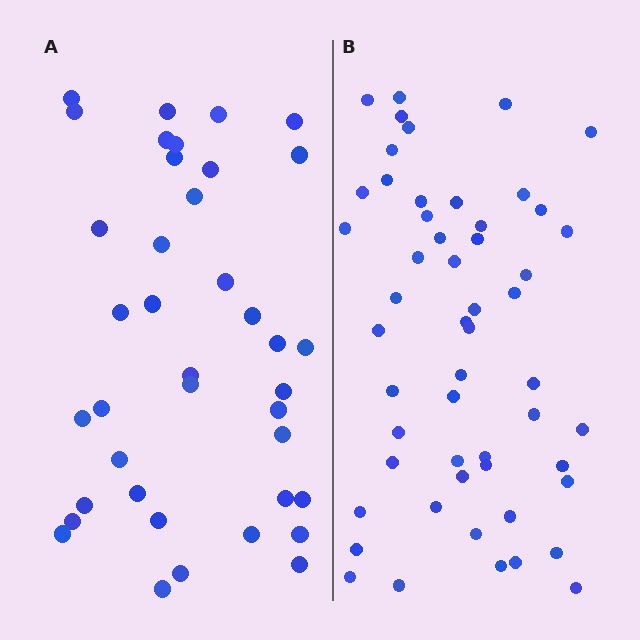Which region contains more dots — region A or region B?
Region B (the right region) has more dots.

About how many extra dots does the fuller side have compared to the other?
Region B has approximately 15 more dots than region A.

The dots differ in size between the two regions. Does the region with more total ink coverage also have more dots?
No. Region A has more total ink coverage because its dots are larger, but region B actually contains more individual dots. Total area can be misleading — the number of items is what matters here.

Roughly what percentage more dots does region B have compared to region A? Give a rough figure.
About 35% more.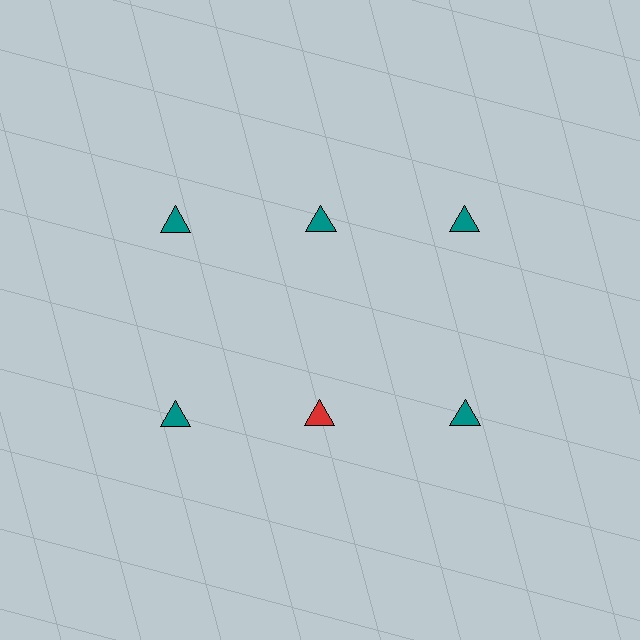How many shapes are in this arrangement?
There are 6 shapes arranged in a grid pattern.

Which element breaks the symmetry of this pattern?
The red triangle in the second row, second from left column breaks the symmetry. All other shapes are teal triangles.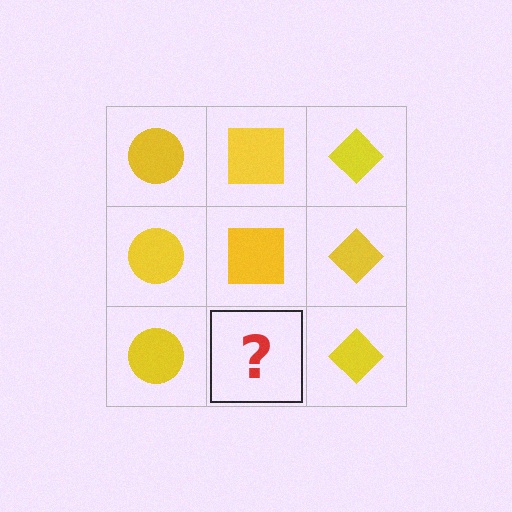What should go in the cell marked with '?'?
The missing cell should contain a yellow square.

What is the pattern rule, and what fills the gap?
The rule is that each column has a consistent shape. The gap should be filled with a yellow square.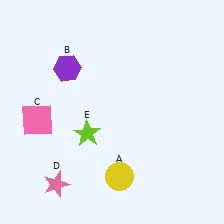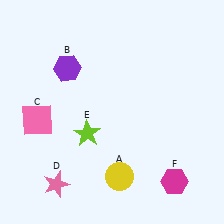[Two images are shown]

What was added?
A magenta hexagon (F) was added in Image 2.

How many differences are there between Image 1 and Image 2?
There is 1 difference between the two images.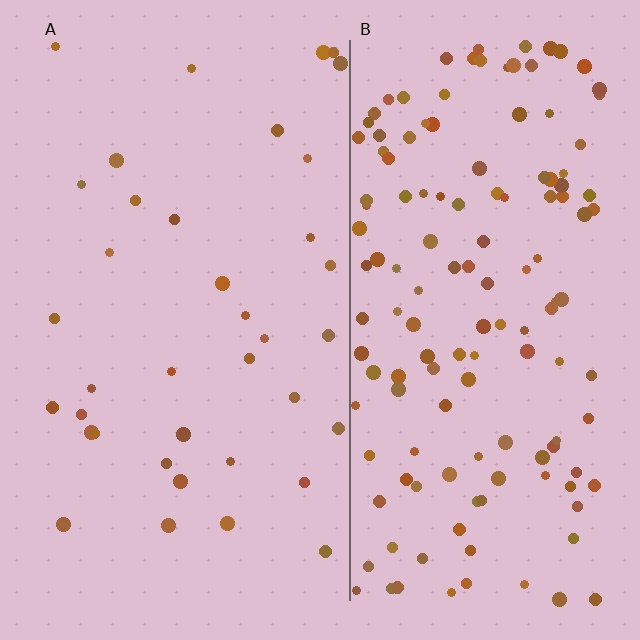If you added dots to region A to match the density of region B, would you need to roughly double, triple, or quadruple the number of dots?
Approximately quadruple.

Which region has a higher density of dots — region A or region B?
B (the right).